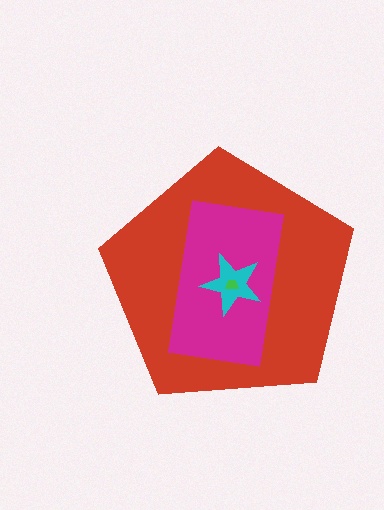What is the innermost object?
The green trapezoid.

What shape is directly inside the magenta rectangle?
The cyan star.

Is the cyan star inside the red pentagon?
Yes.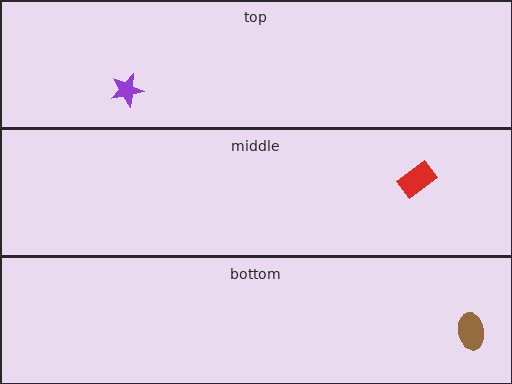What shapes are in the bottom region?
The brown ellipse.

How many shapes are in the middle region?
1.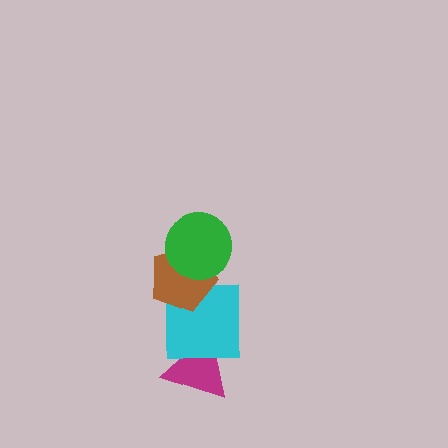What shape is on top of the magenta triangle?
The cyan square is on top of the magenta triangle.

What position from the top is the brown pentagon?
The brown pentagon is 2nd from the top.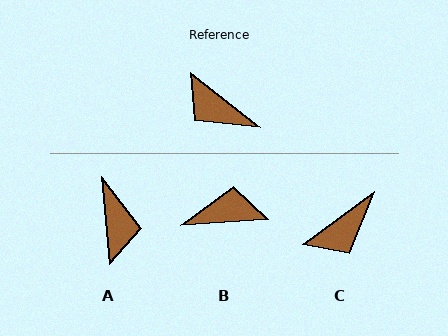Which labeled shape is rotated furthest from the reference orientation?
B, about 138 degrees away.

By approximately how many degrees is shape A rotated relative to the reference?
Approximately 134 degrees counter-clockwise.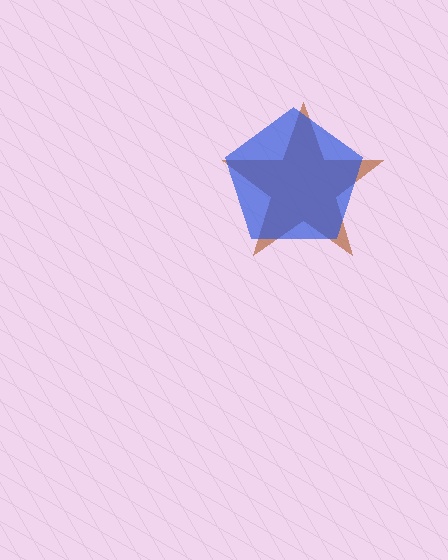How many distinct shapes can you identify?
There are 2 distinct shapes: a brown star, a blue pentagon.